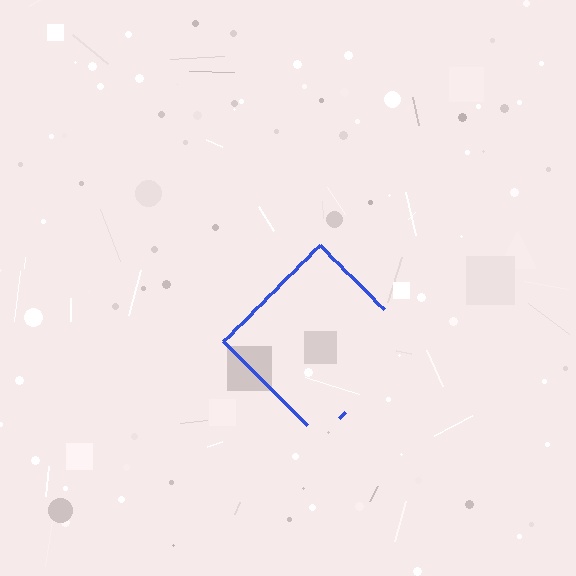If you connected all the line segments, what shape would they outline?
They would outline a diamond.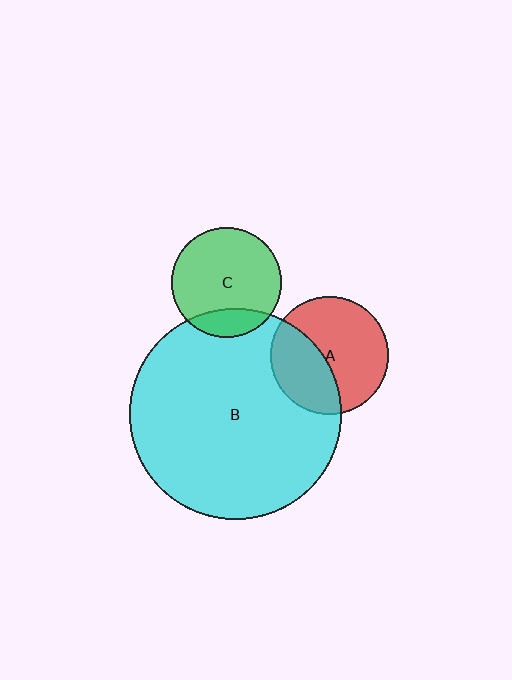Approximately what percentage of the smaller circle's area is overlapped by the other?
Approximately 40%.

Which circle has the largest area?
Circle B (cyan).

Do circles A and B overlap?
Yes.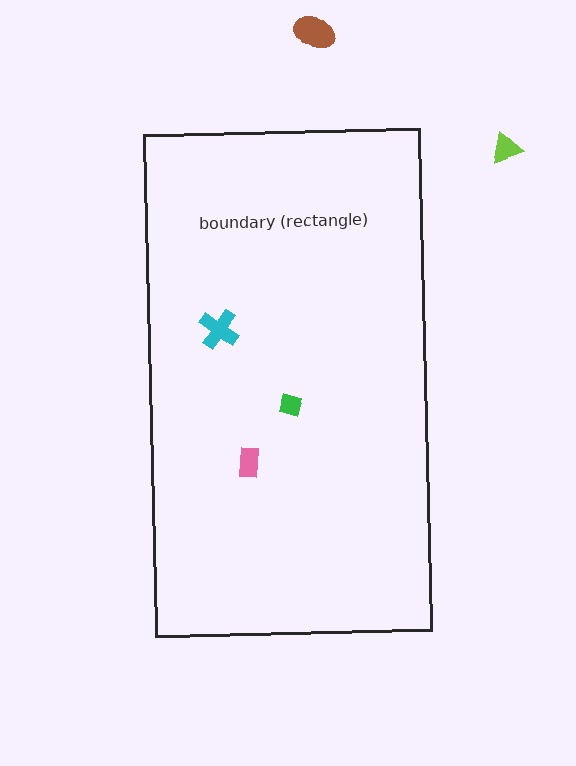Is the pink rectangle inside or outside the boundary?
Inside.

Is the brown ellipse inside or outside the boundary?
Outside.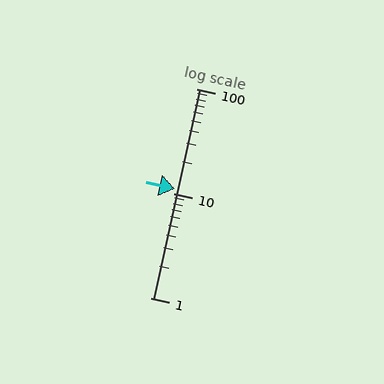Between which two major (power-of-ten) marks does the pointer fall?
The pointer is between 10 and 100.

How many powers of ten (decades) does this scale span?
The scale spans 2 decades, from 1 to 100.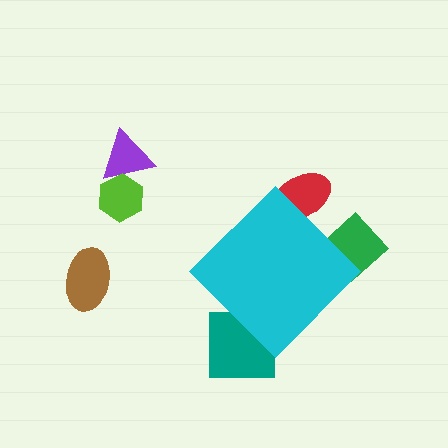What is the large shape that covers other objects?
A cyan diamond.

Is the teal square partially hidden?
Yes, the teal square is partially hidden behind the cyan diamond.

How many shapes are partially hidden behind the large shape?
3 shapes are partially hidden.